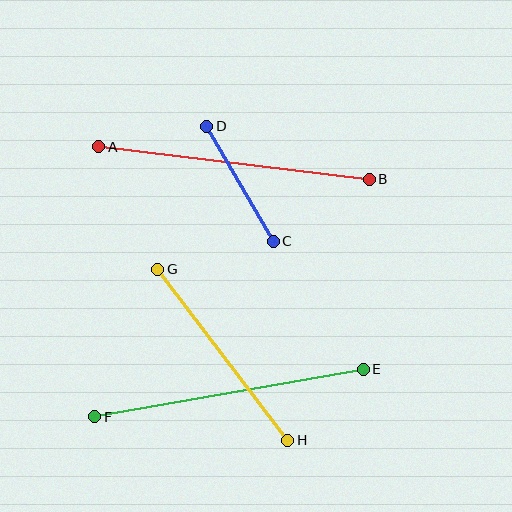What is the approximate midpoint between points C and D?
The midpoint is at approximately (240, 184) pixels.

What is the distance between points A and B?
The distance is approximately 272 pixels.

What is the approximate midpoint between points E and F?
The midpoint is at approximately (229, 393) pixels.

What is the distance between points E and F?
The distance is approximately 273 pixels.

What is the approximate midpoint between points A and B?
The midpoint is at approximately (234, 163) pixels.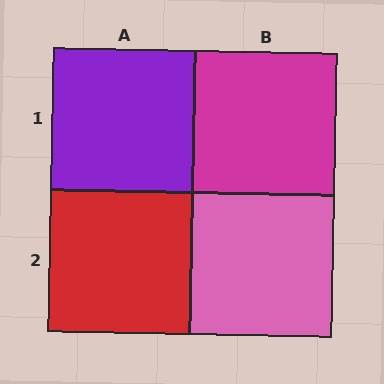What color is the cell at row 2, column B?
Pink.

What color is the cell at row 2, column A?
Red.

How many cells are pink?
1 cell is pink.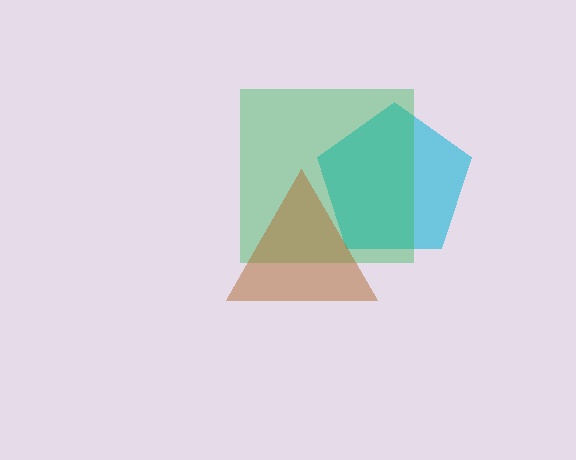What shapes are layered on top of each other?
The layered shapes are: a cyan pentagon, a green square, a brown triangle.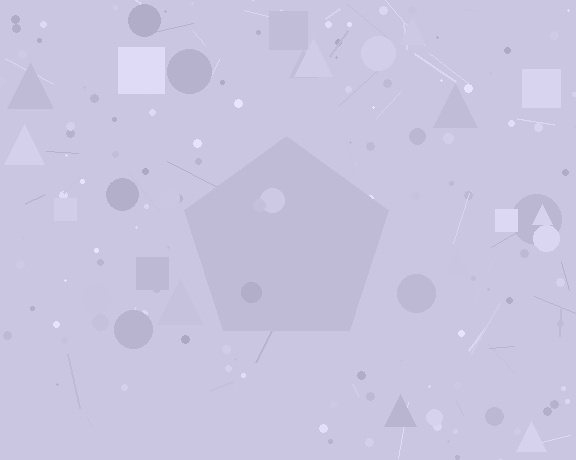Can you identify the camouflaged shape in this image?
The camouflaged shape is a pentagon.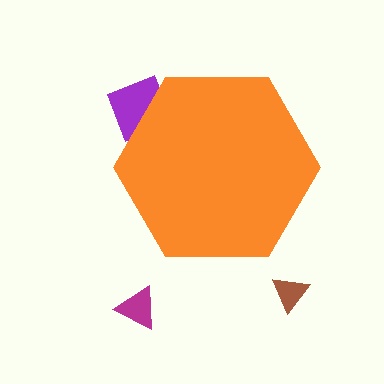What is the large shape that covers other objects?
An orange hexagon.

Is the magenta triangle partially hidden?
No, the magenta triangle is fully visible.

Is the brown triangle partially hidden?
No, the brown triangle is fully visible.